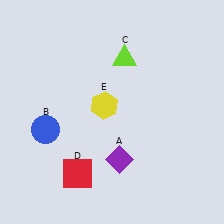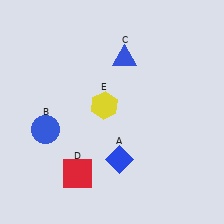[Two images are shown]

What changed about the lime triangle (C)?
In Image 1, C is lime. In Image 2, it changed to blue.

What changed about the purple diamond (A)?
In Image 1, A is purple. In Image 2, it changed to blue.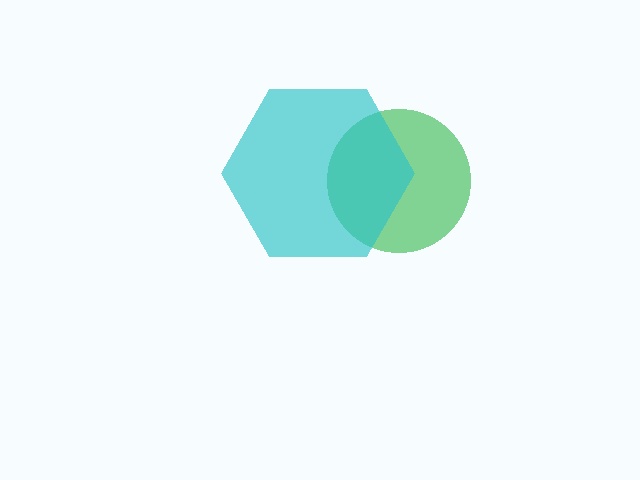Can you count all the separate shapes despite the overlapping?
Yes, there are 2 separate shapes.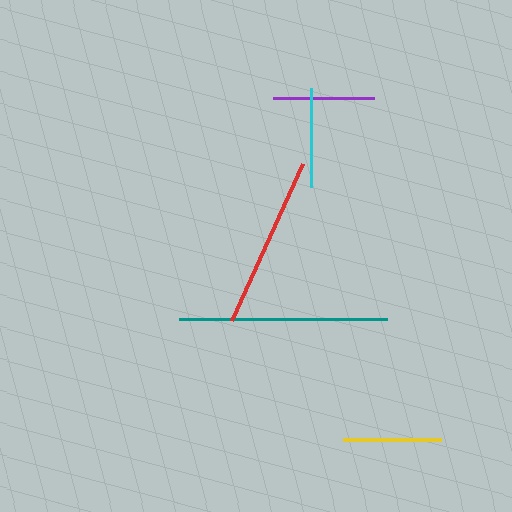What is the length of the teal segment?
The teal segment is approximately 208 pixels long.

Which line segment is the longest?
The teal line is the longest at approximately 208 pixels.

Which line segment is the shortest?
The yellow line is the shortest at approximately 98 pixels.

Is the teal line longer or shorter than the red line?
The teal line is longer than the red line.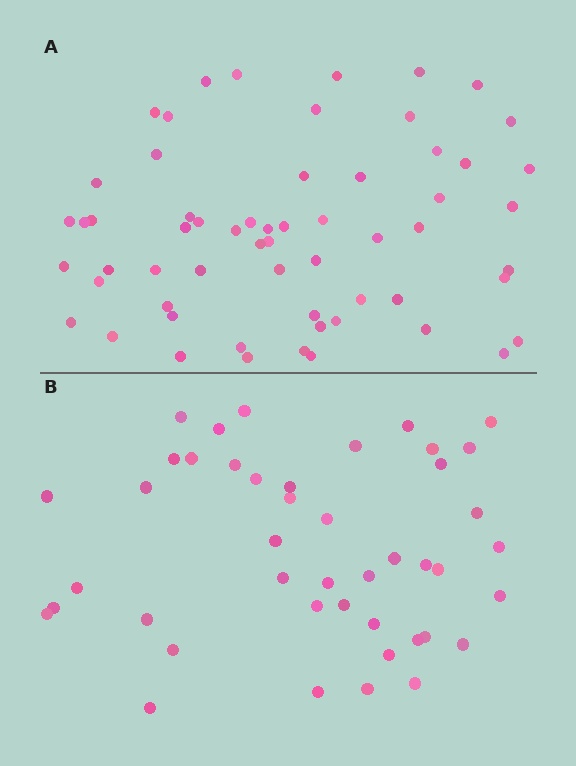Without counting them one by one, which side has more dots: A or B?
Region A (the top region) has more dots.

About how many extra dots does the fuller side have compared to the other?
Region A has approximately 15 more dots than region B.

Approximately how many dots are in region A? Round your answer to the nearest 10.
About 60 dots.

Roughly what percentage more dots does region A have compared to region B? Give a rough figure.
About 35% more.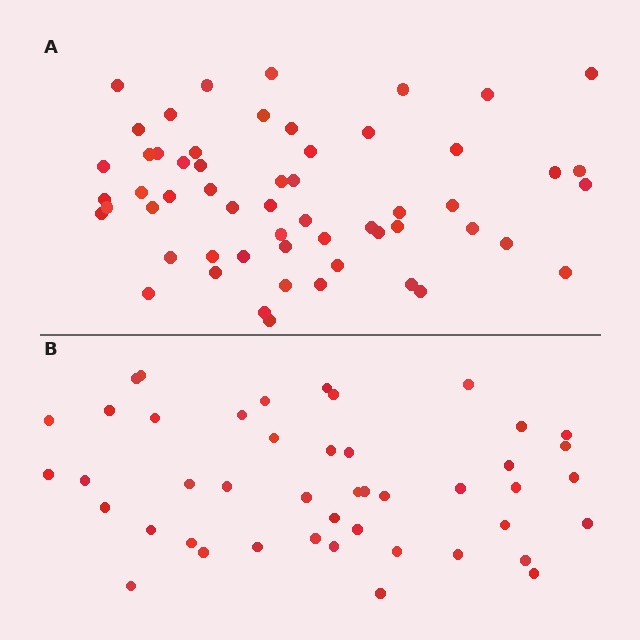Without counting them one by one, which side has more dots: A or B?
Region A (the top region) has more dots.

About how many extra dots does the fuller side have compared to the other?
Region A has roughly 12 or so more dots than region B.